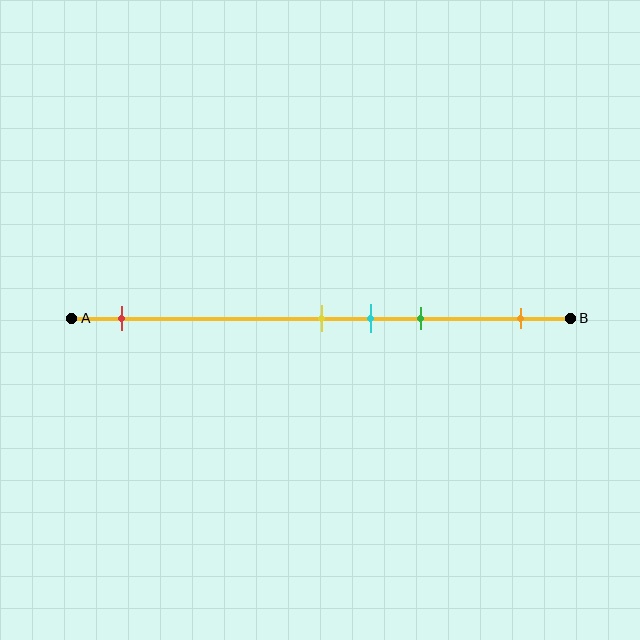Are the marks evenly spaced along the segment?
No, the marks are not evenly spaced.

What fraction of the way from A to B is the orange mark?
The orange mark is approximately 90% (0.9) of the way from A to B.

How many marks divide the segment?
There are 5 marks dividing the segment.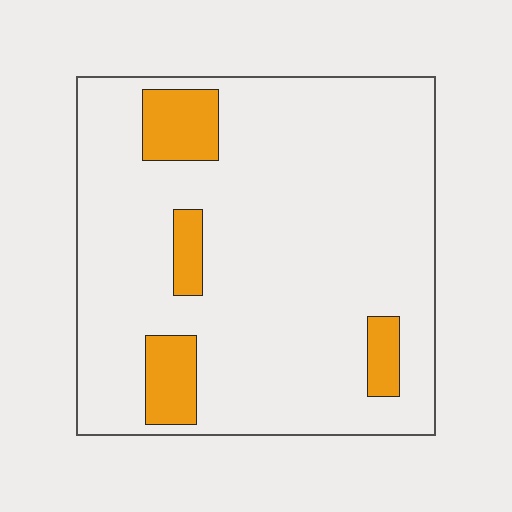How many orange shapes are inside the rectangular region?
4.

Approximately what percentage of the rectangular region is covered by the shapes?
Approximately 10%.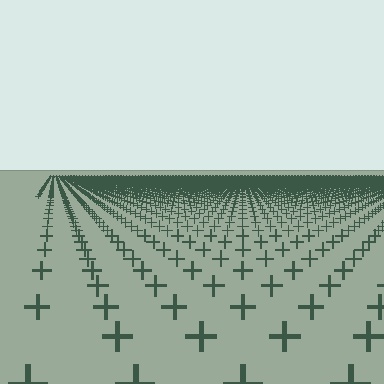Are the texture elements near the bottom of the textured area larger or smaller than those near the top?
Larger. Near the bottom, elements are closer to the viewer and appear at a bigger on-screen size.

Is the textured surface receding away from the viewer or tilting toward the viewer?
The surface is receding away from the viewer. Texture elements get smaller and denser toward the top.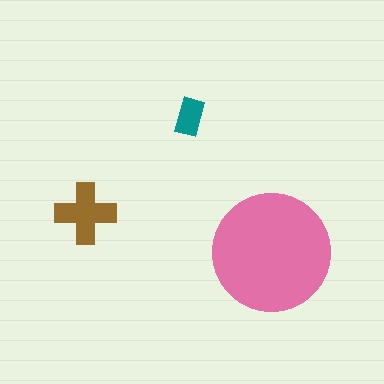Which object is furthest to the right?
The pink circle is rightmost.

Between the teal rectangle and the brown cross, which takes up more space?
The brown cross.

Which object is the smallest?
The teal rectangle.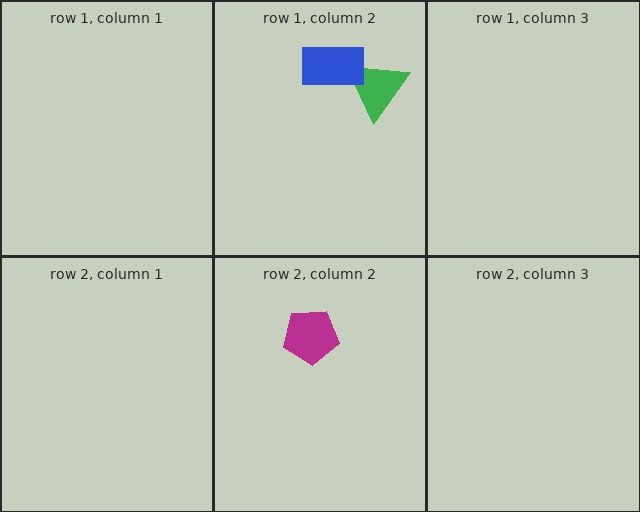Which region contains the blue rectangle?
The row 1, column 2 region.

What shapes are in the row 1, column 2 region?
The green triangle, the blue rectangle.